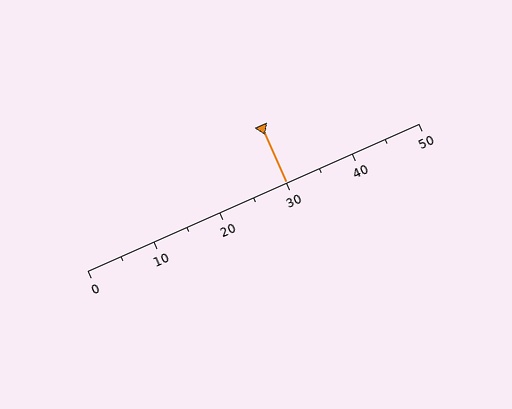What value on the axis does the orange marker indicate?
The marker indicates approximately 30.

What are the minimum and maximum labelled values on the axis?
The axis runs from 0 to 50.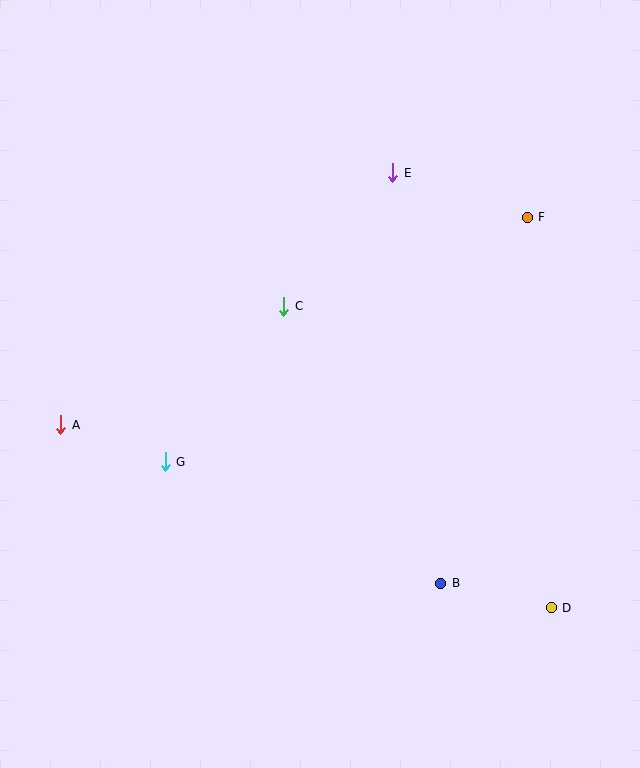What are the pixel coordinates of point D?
Point D is at (551, 608).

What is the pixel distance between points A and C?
The distance between A and C is 253 pixels.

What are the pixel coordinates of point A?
Point A is at (61, 425).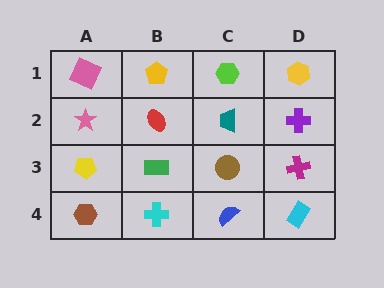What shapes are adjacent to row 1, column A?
A pink star (row 2, column A), a yellow pentagon (row 1, column B).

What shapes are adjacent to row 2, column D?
A yellow hexagon (row 1, column D), a magenta cross (row 3, column D), a teal trapezoid (row 2, column C).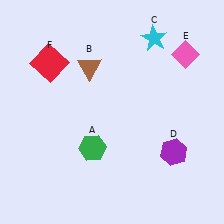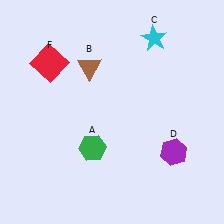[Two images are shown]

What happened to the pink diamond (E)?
The pink diamond (E) was removed in Image 2. It was in the top-right area of Image 1.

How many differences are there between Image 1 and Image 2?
There is 1 difference between the two images.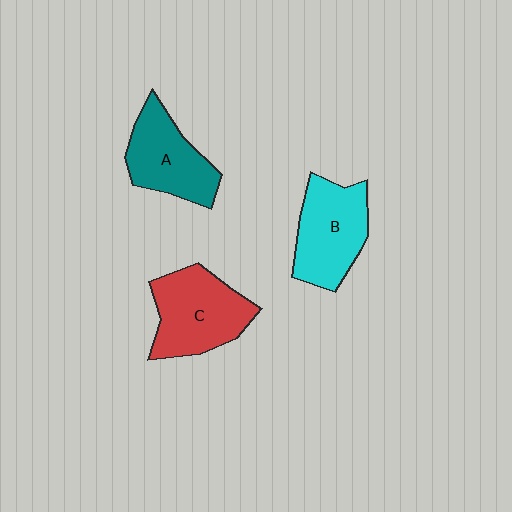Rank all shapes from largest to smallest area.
From largest to smallest: C (red), B (cyan), A (teal).